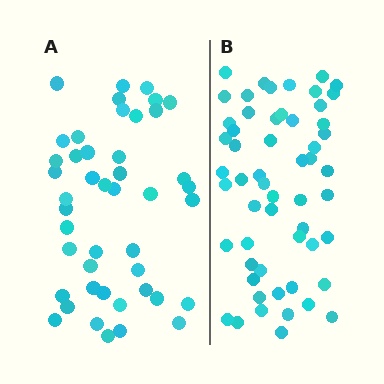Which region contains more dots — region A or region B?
Region B (the right region) has more dots.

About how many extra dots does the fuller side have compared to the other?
Region B has roughly 12 or so more dots than region A.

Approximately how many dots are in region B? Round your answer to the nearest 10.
About 60 dots. (The exact count is 56, which rounds to 60.)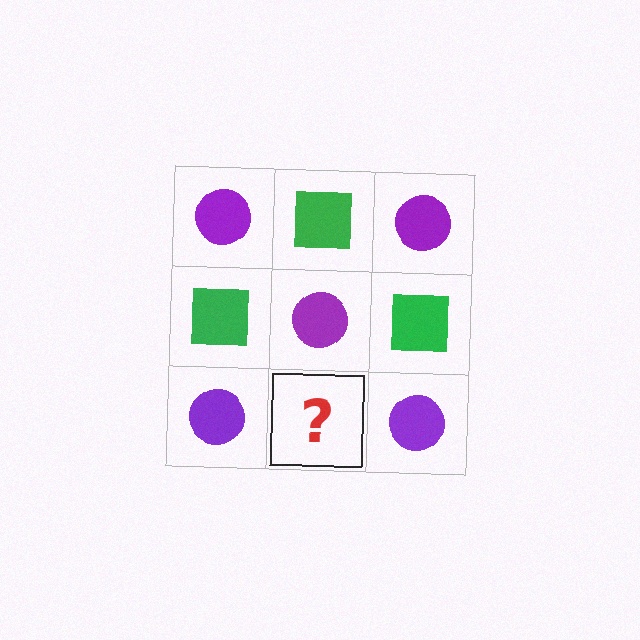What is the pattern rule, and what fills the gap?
The rule is that it alternates purple circle and green square in a checkerboard pattern. The gap should be filled with a green square.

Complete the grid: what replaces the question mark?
The question mark should be replaced with a green square.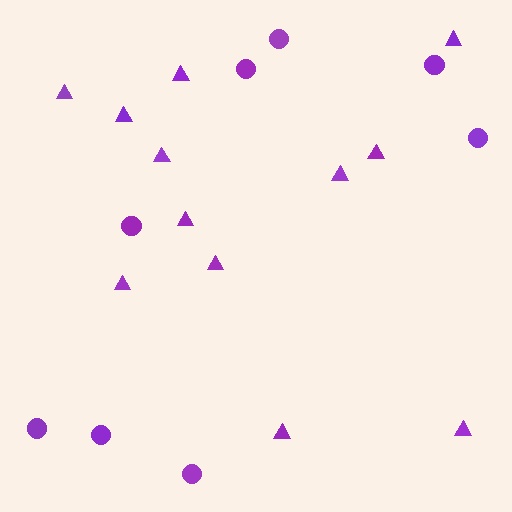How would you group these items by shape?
There are 2 groups: one group of triangles (12) and one group of circles (8).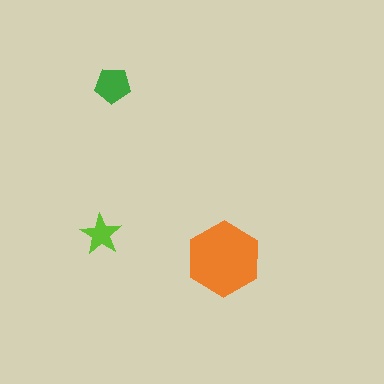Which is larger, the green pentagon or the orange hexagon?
The orange hexagon.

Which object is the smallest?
The lime star.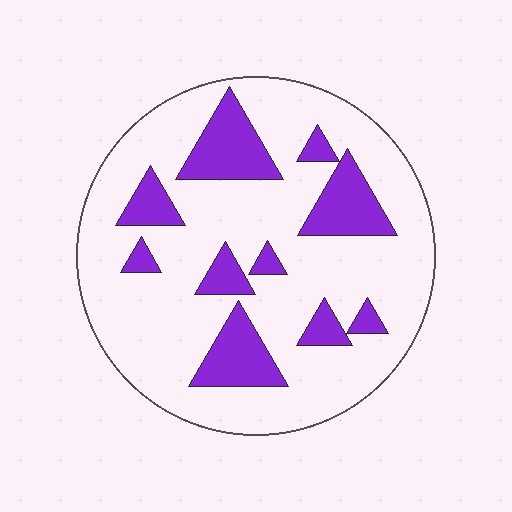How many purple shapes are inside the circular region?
10.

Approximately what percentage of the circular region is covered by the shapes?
Approximately 20%.